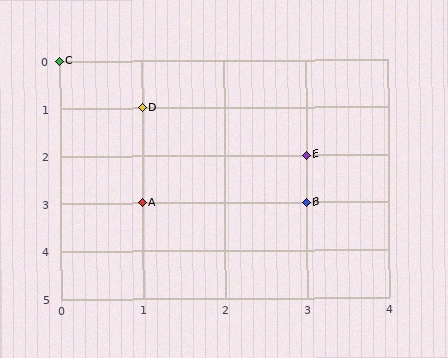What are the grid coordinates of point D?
Point D is at grid coordinates (1, 1).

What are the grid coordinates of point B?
Point B is at grid coordinates (3, 3).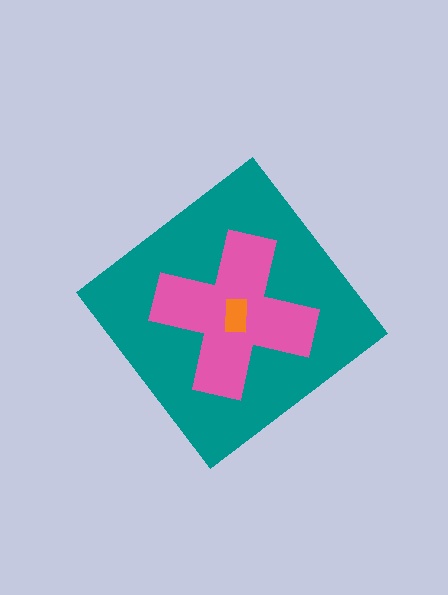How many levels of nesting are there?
3.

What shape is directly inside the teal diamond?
The pink cross.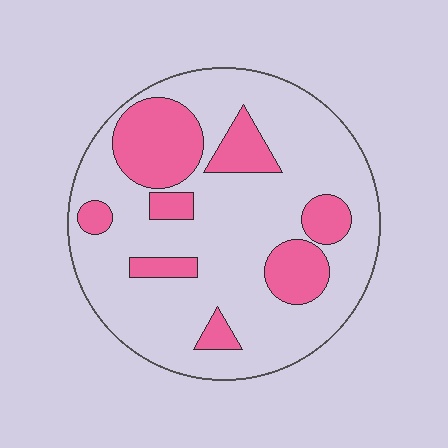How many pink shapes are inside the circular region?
8.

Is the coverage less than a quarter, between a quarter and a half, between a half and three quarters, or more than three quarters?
Between a quarter and a half.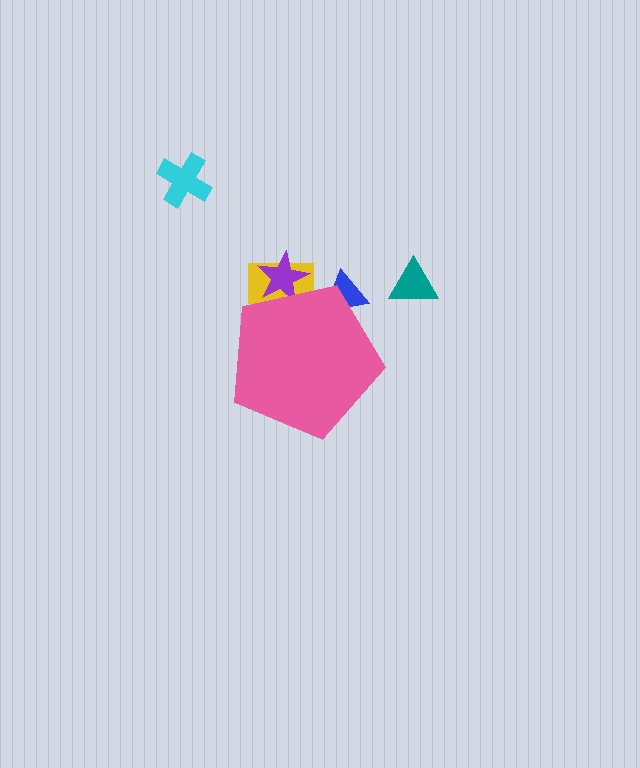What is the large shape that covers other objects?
A pink pentagon.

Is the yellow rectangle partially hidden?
Yes, the yellow rectangle is partially hidden behind the pink pentagon.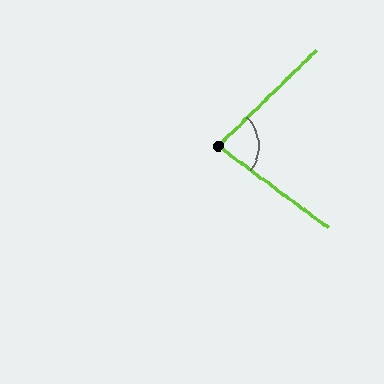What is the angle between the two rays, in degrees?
Approximately 81 degrees.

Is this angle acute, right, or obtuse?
It is acute.